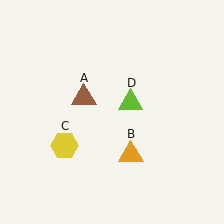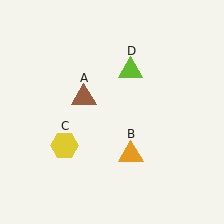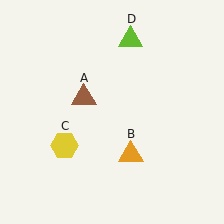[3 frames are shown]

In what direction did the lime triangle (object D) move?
The lime triangle (object D) moved up.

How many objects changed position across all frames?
1 object changed position: lime triangle (object D).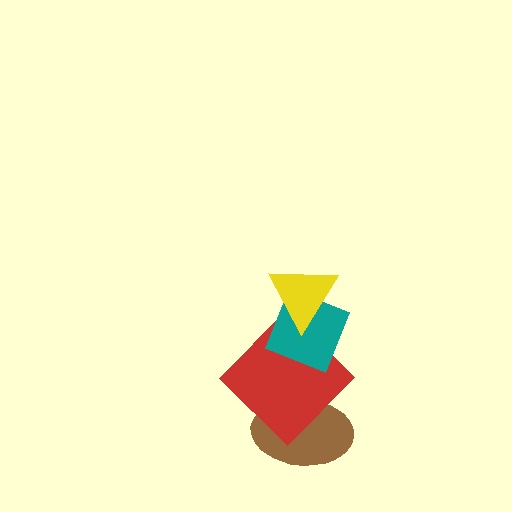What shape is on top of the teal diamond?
The yellow triangle is on top of the teal diamond.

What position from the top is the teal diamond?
The teal diamond is 2nd from the top.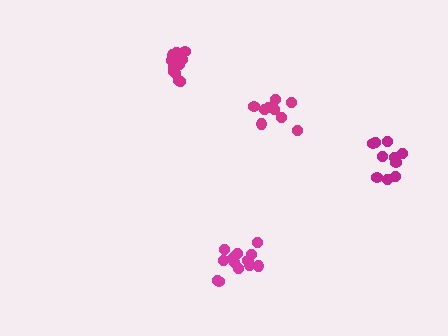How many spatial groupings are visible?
There are 4 spatial groupings.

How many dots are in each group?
Group 1: 10 dots, Group 2: 12 dots, Group 3: 10 dots, Group 4: 14 dots (46 total).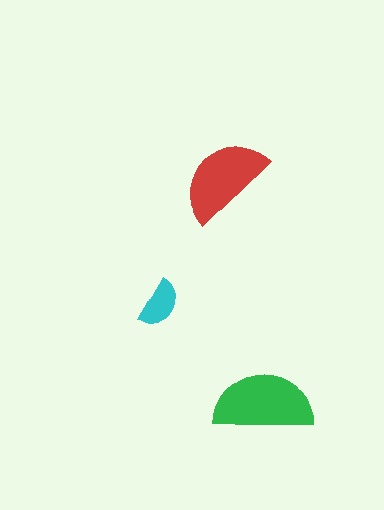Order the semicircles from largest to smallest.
the green one, the red one, the cyan one.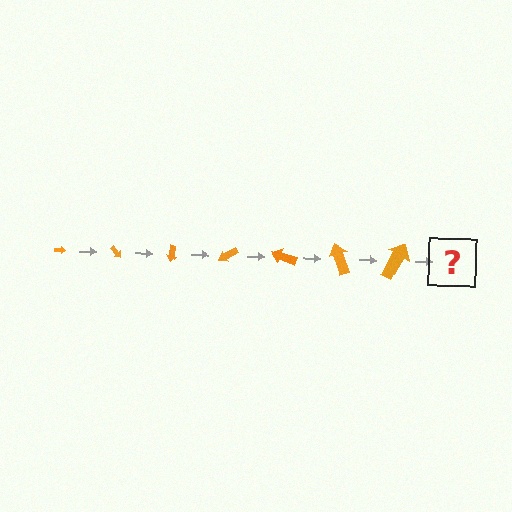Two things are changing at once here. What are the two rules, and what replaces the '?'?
The two rules are that the arrow grows larger each step and it rotates 50 degrees each step. The '?' should be an arrow, larger than the previous one and rotated 350 degrees from the start.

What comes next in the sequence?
The next element should be an arrow, larger than the previous one and rotated 350 degrees from the start.